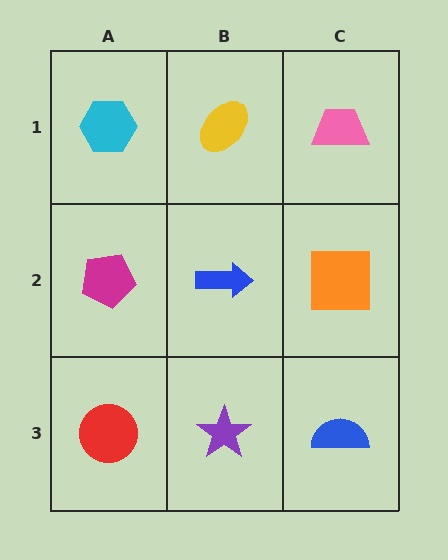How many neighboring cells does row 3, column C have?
2.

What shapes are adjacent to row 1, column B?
A blue arrow (row 2, column B), a cyan hexagon (row 1, column A), a pink trapezoid (row 1, column C).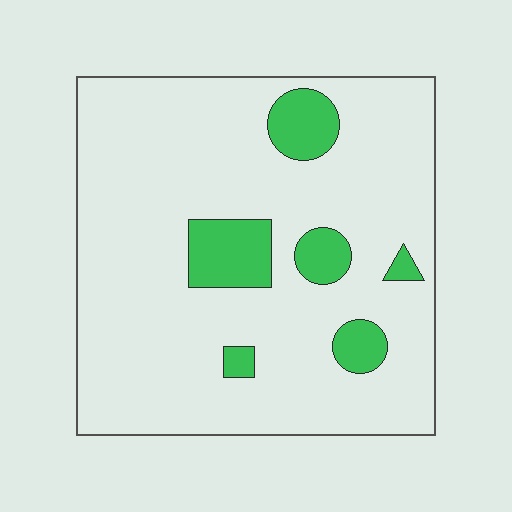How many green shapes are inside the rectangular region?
6.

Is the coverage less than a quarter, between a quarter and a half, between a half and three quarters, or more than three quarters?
Less than a quarter.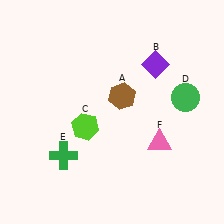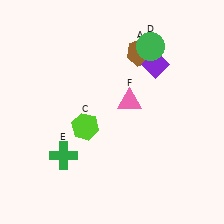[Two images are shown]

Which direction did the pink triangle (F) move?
The pink triangle (F) moved up.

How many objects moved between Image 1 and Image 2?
3 objects moved between the two images.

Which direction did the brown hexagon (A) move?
The brown hexagon (A) moved up.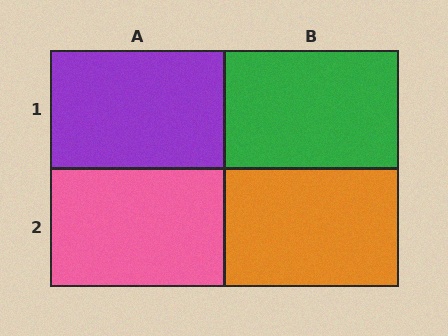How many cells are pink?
1 cell is pink.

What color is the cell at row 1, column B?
Green.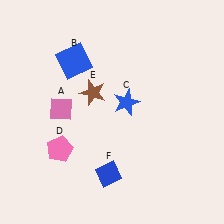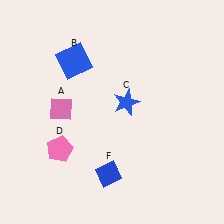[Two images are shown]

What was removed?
The brown star (E) was removed in Image 2.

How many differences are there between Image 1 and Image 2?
There is 1 difference between the two images.